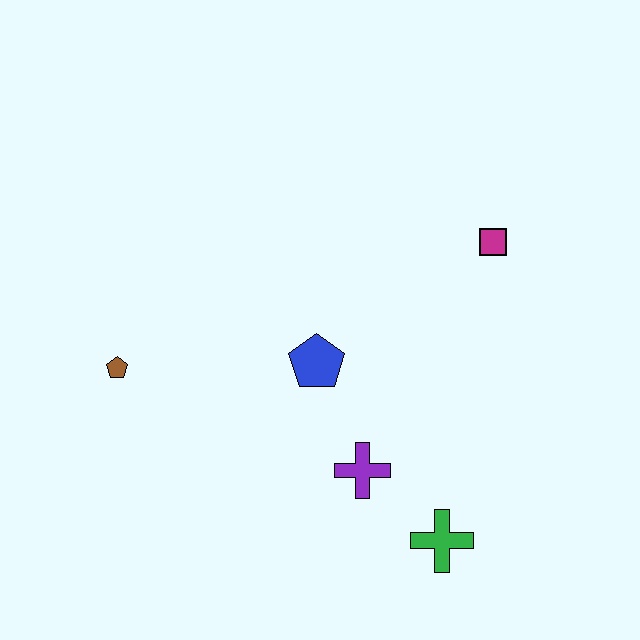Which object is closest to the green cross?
The purple cross is closest to the green cross.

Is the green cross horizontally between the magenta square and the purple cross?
Yes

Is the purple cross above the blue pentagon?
No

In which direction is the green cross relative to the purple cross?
The green cross is to the right of the purple cross.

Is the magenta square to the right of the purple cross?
Yes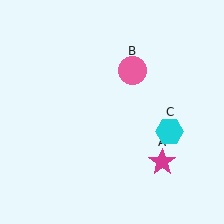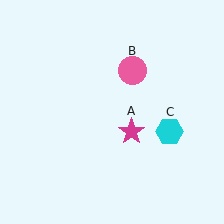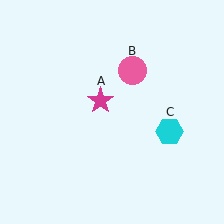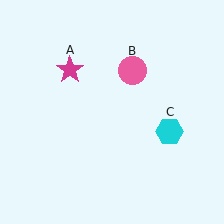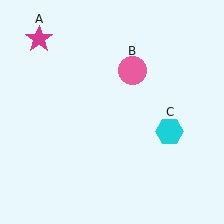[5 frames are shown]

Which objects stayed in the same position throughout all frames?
Pink circle (object B) and cyan hexagon (object C) remained stationary.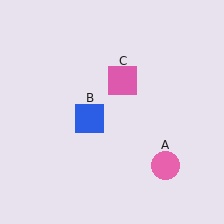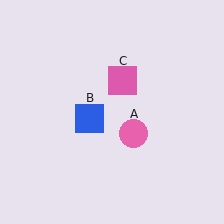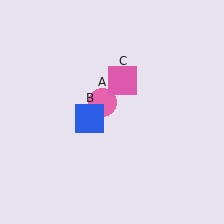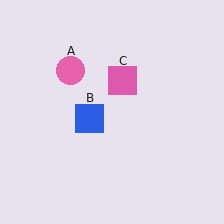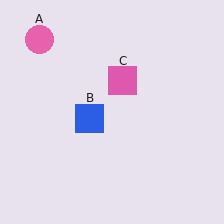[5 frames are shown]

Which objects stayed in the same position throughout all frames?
Blue square (object B) and pink square (object C) remained stationary.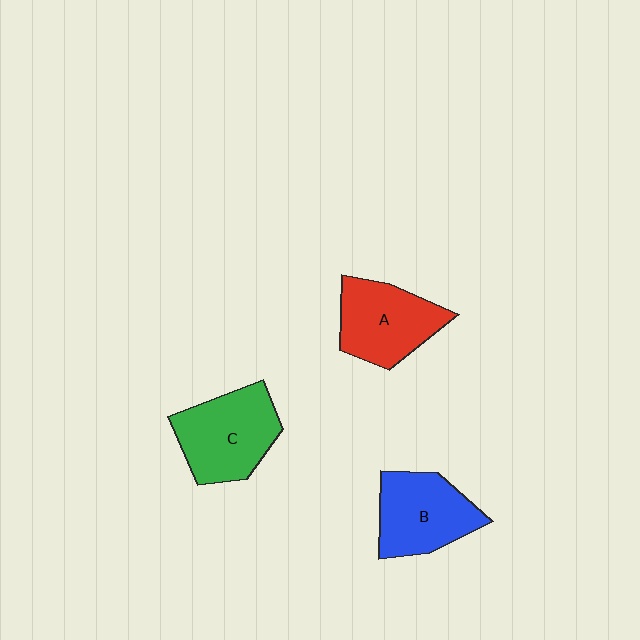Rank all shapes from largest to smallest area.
From largest to smallest: C (green), A (red), B (blue).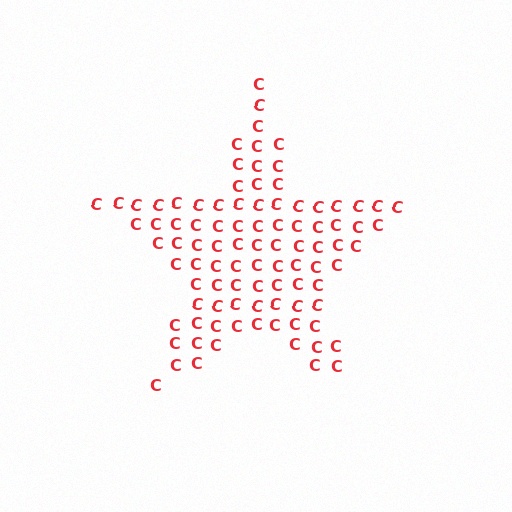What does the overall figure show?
The overall figure shows a star.